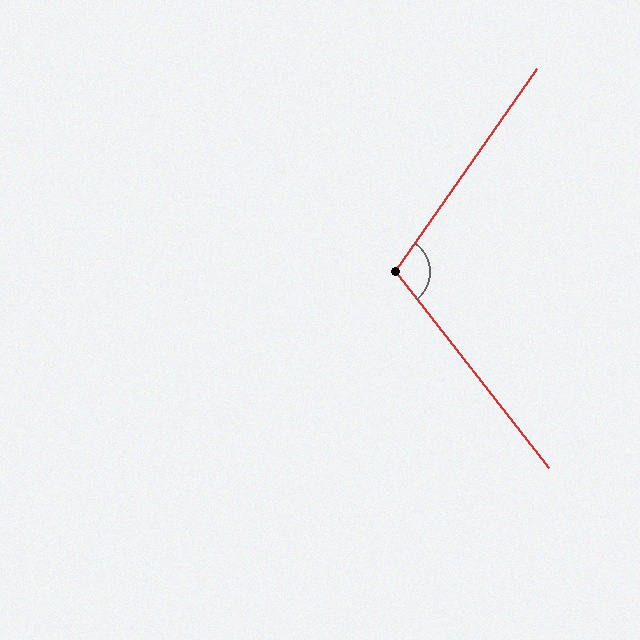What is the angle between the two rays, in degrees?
Approximately 107 degrees.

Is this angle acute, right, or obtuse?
It is obtuse.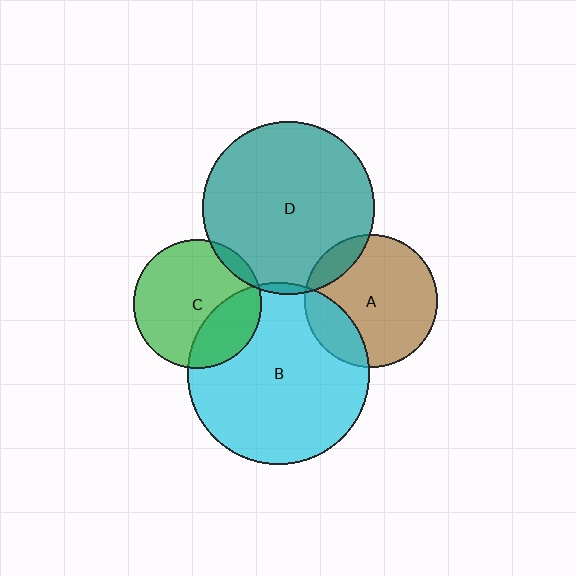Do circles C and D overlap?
Yes.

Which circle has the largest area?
Circle B (cyan).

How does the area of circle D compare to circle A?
Approximately 1.7 times.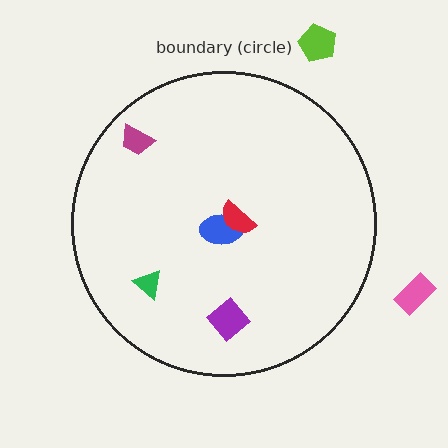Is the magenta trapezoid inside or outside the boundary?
Inside.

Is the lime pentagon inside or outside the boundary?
Outside.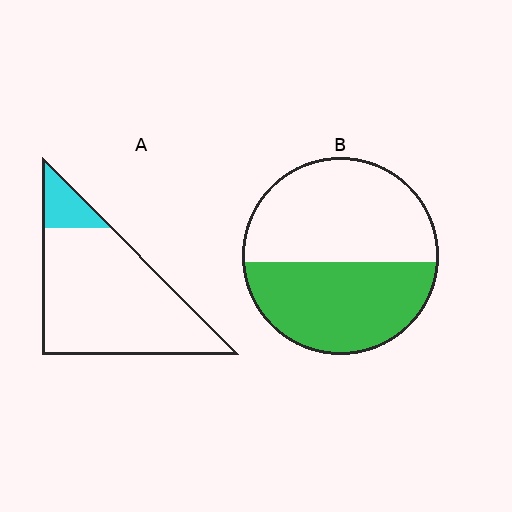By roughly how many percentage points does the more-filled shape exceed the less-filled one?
By roughly 35 percentage points (B over A).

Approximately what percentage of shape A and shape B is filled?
A is approximately 15% and B is approximately 45%.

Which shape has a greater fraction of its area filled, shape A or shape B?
Shape B.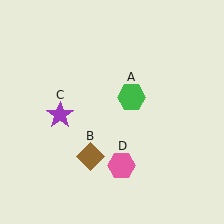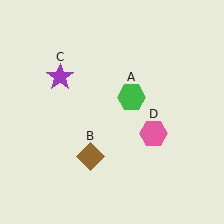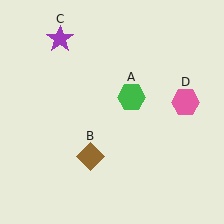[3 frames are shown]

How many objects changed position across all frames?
2 objects changed position: purple star (object C), pink hexagon (object D).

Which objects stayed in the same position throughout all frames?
Green hexagon (object A) and brown diamond (object B) remained stationary.